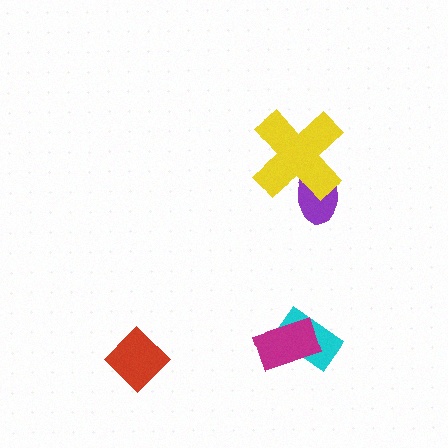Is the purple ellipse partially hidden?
Yes, it is partially covered by another shape.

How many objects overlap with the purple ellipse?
1 object overlaps with the purple ellipse.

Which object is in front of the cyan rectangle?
The magenta rectangle is in front of the cyan rectangle.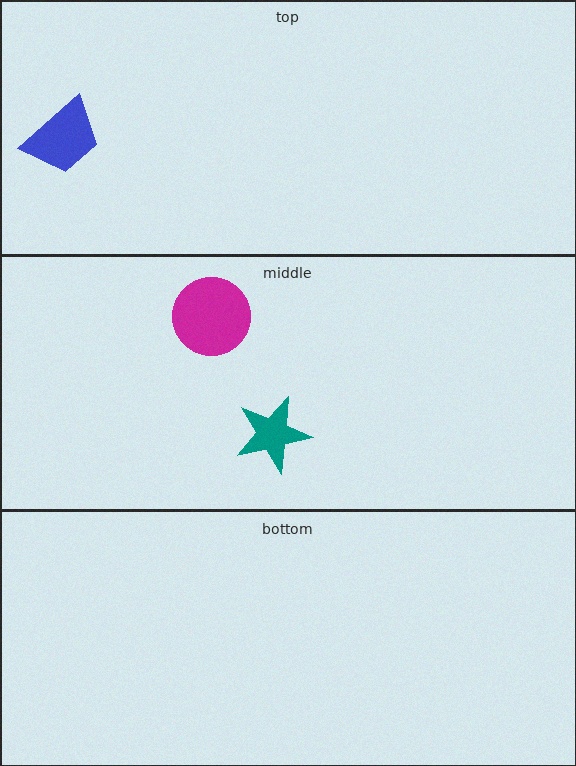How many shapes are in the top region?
1.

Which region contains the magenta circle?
The middle region.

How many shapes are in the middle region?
2.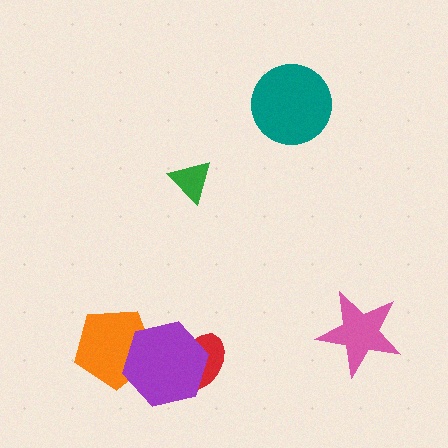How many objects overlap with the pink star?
0 objects overlap with the pink star.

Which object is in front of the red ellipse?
The purple hexagon is in front of the red ellipse.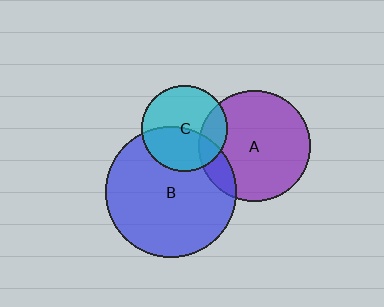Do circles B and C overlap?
Yes.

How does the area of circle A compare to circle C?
Approximately 1.7 times.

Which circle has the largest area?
Circle B (blue).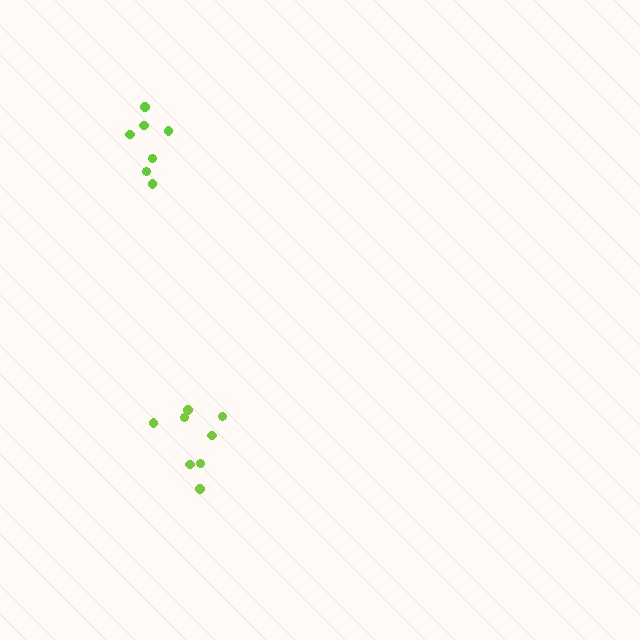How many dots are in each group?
Group 1: 8 dots, Group 2: 7 dots (15 total).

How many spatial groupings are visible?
There are 2 spatial groupings.